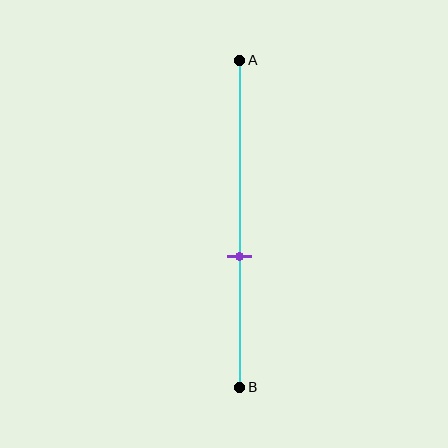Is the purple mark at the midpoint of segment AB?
No, the mark is at about 60% from A, not at the 50% midpoint.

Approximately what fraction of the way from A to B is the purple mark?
The purple mark is approximately 60% of the way from A to B.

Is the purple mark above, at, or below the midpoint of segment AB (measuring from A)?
The purple mark is below the midpoint of segment AB.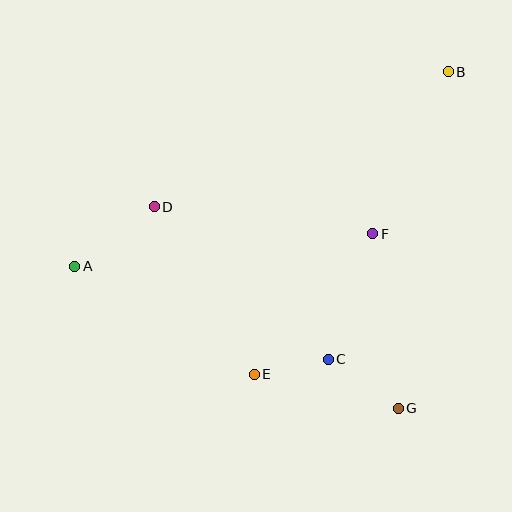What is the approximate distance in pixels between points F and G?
The distance between F and G is approximately 176 pixels.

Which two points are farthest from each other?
Points A and B are farthest from each other.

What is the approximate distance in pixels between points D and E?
The distance between D and E is approximately 195 pixels.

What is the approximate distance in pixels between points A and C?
The distance between A and C is approximately 270 pixels.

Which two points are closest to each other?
Points C and E are closest to each other.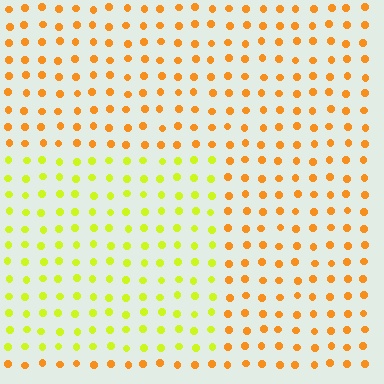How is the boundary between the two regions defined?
The boundary is defined purely by a slight shift in hue (about 41 degrees). Spacing, size, and orientation are identical on both sides.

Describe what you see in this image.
The image is filled with small orange elements in a uniform arrangement. A rectangle-shaped region is visible where the elements are tinted to a slightly different hue, forming a subtle color boundary.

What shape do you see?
I see a rectangle.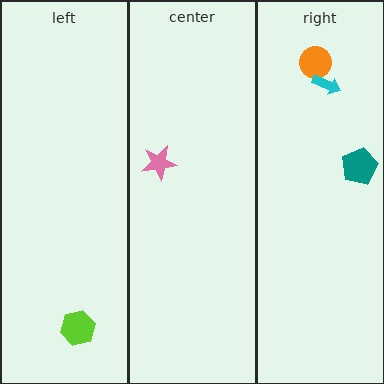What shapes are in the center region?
The pink star.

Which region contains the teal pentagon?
The right region.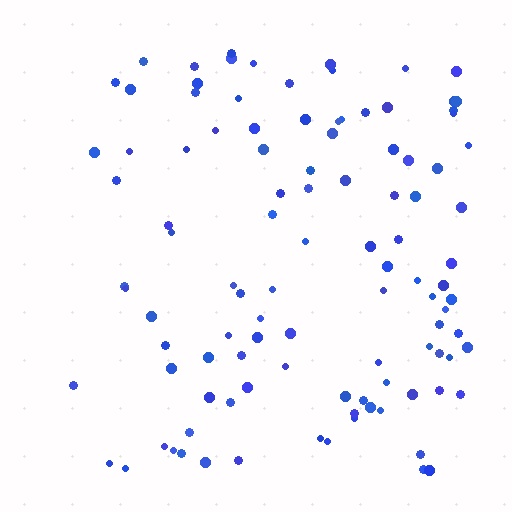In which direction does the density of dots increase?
From left to right, with the right side densest.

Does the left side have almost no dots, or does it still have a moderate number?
Still a moderate number, just noticeably fewer than the right.